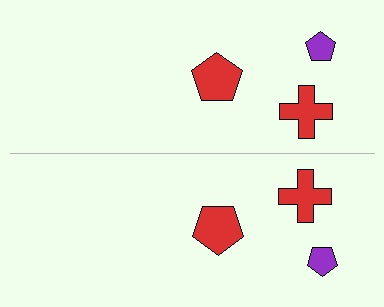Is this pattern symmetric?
Yes, this pattern has bilateral (reflection) symmetry.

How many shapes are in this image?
There are 6 shapes in this image.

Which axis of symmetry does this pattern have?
The pattern has a horizontal axis of symmetry running through the center of the image.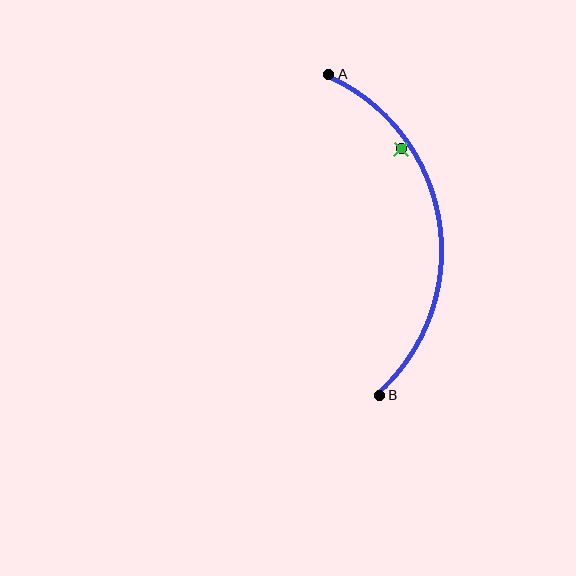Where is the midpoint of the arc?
The arc midpoint is the point on the curve farthest from the straight line joining A and B. It sits to the right of that line.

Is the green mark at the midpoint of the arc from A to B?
No — the green mark does not lie on the arc at all. It sits slightly inside the curve.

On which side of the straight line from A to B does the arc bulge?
The arc bulges to the right of the straight line connecting A and B.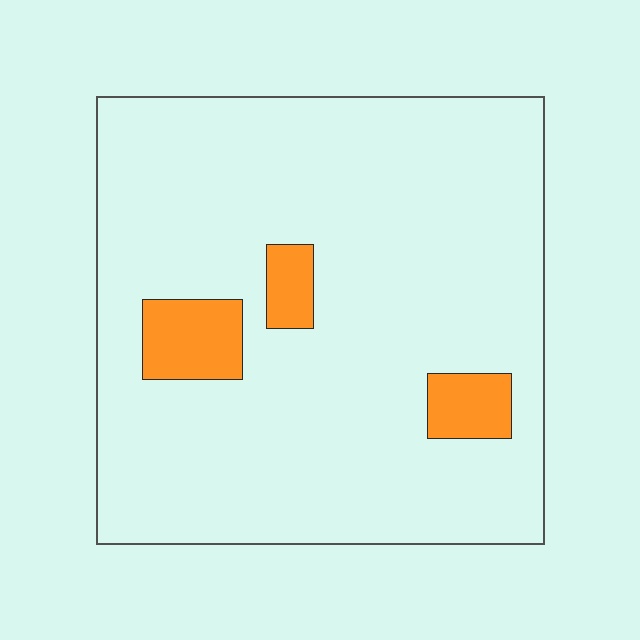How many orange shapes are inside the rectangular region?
3.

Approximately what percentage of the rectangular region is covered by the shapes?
Approximately 10%.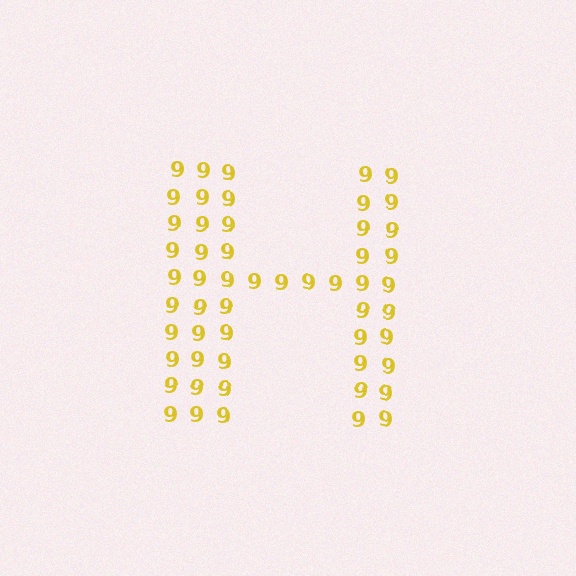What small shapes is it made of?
It is made of small digit 9's.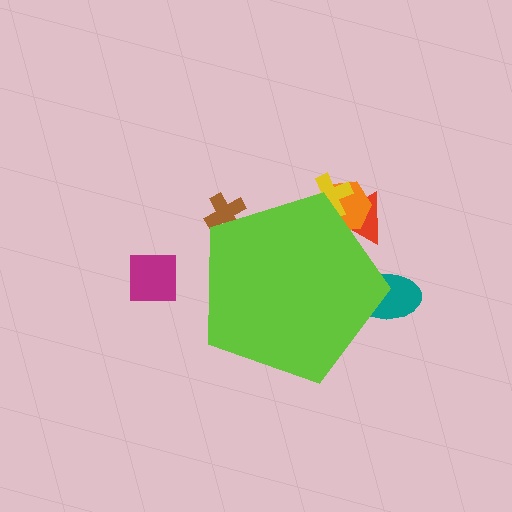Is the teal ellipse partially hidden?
Yes, the teal ellipse is partially hidden behind the lime pentagon.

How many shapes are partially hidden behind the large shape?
5 shapes are partially hidden.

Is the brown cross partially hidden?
Yes, the brown cross is partially hidden behind the lime pentagon.